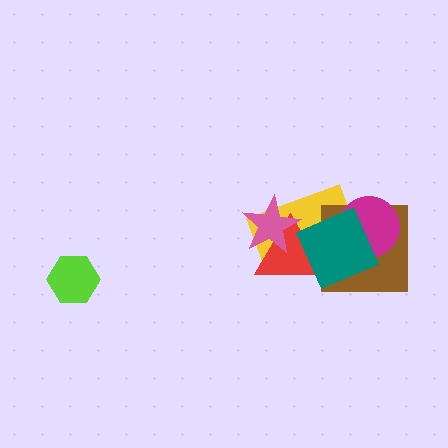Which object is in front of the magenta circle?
The teal diamond is in front of the magenta circle.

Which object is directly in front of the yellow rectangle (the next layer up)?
The brown square is directly in front of the yellow rectangle.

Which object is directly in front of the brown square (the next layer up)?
The red triangle is directly in front of the brown square.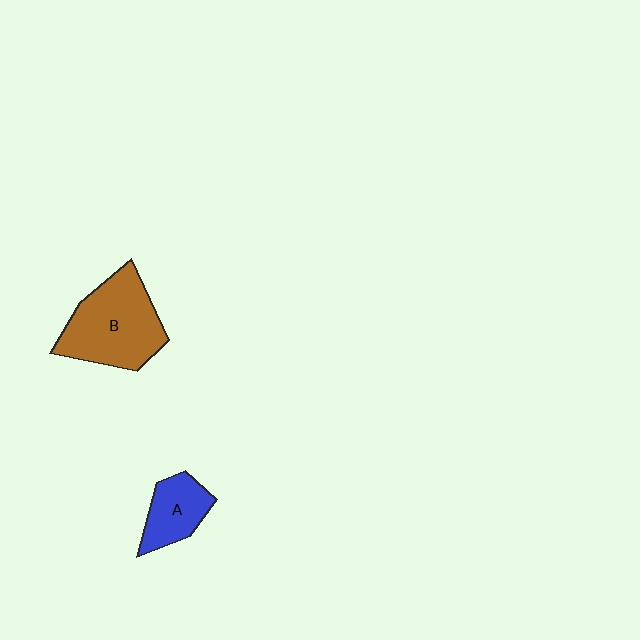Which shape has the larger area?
Shape B (brown).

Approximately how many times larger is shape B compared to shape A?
Approximately 2.0 times.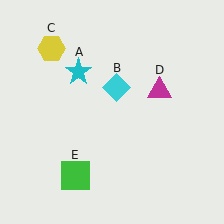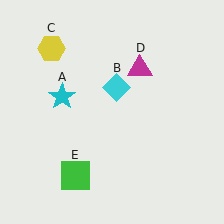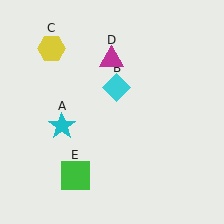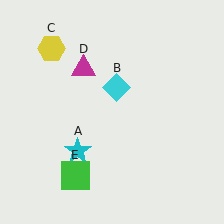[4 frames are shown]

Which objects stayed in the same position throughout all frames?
Cyan diamond (object B) and yellow hexagon (object C) and green square (object E) remained stationary.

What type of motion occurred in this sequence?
The cyan star (object A), magenta triangle (object D) rotated counterclockwise around the center of the scene.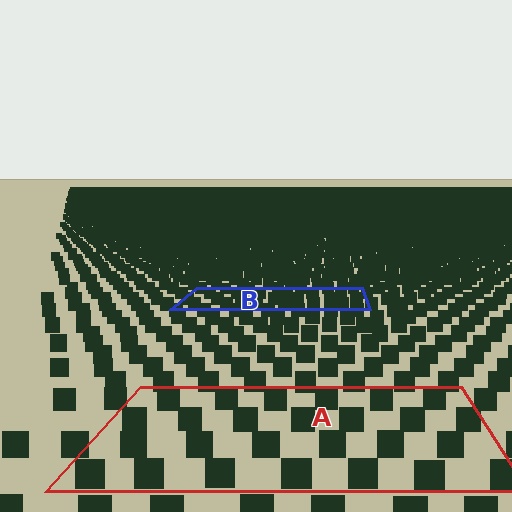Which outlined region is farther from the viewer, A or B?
Region B is farther from the viewer — the texture elements inside it appear smaller and more densely packed.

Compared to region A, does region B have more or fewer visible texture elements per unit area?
Region B has more texture elements per unit area — they are packed more densely because it is farther away.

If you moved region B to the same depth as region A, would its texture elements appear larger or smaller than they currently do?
They would appear larger. At a closer depth, the same texture elements are projected at a bigger on-screen size.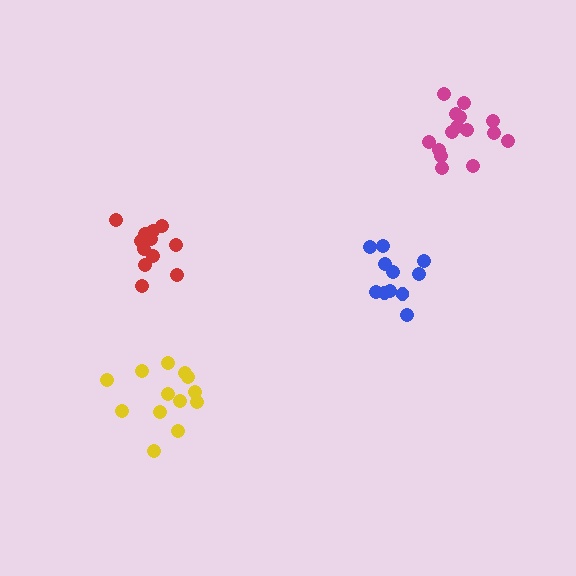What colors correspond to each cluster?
The clusters are colored: blue, red, yellow, magenta.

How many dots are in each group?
Group 1: 11 dots, Group 2: 12 dots, Group 3: 14 dots, Group 4: 15 dots (52 total).